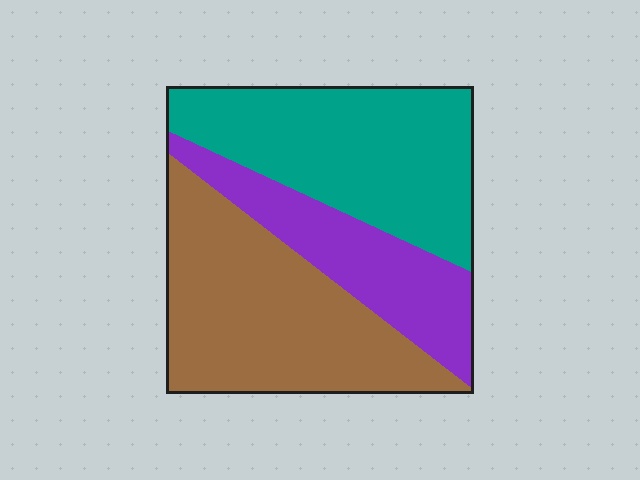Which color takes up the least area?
Purple, at roughly 20%.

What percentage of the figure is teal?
Teal takes up between a quarter and a half of the figure.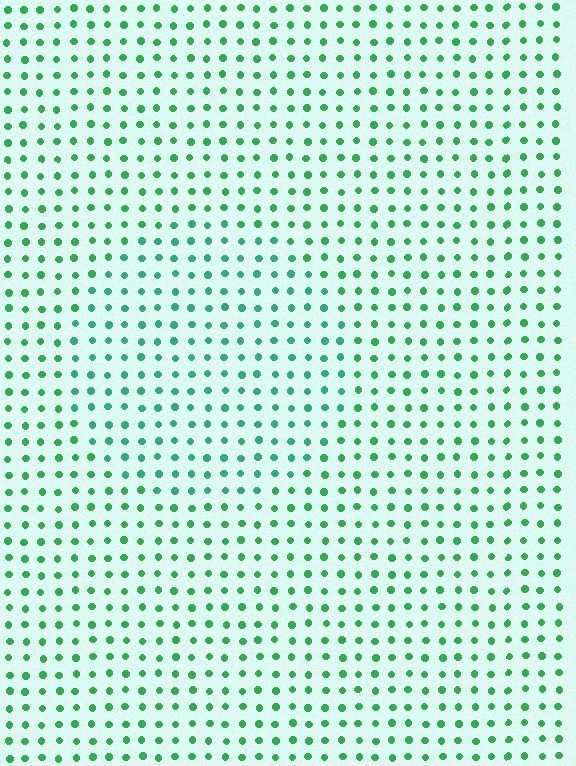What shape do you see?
I see a circle.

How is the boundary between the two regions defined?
The boundary is defined purely by a slight shift in hue (about 22 degrees). Spacing, size, and orientation are identical on both sides.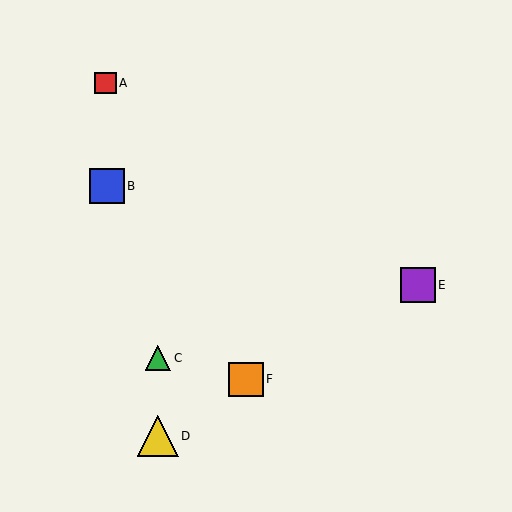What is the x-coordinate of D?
Object D is at x≈158.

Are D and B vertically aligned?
No, D is at x≈158 and B is at x≈107.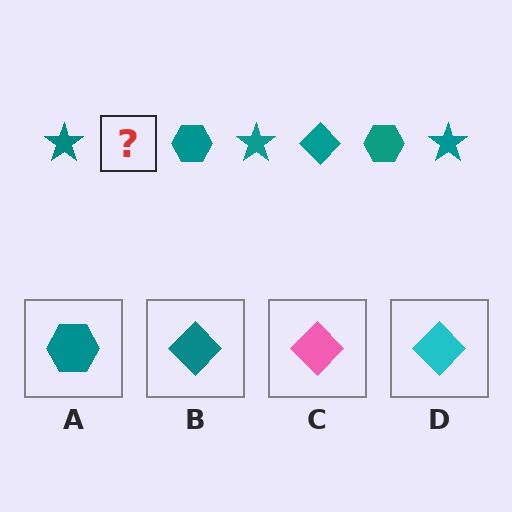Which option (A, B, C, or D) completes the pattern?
B.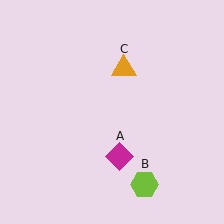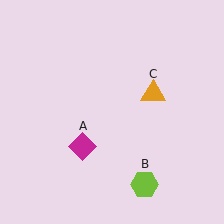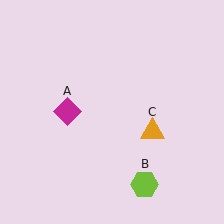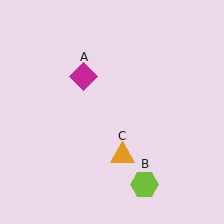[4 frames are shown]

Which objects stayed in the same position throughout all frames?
Lime hexagon (object B) remained stationary.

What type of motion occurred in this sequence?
The magenta diamond (object A), orange triangle (object C) rotated clockwise around the center of the scene.